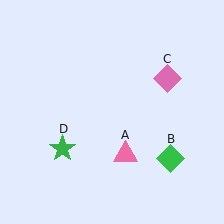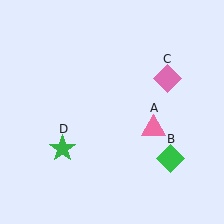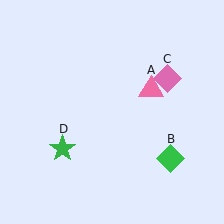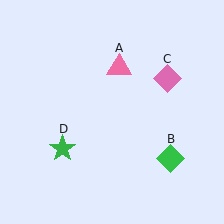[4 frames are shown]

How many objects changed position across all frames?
1 object changed position: pink triangle (object A).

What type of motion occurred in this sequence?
The pink triangle (object A) rotated counterclockwise around the center of the scene.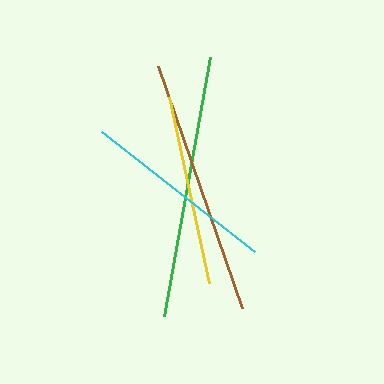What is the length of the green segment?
The green segment is approximately 263 pixels long.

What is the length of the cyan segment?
The cyan segment is approximately 195 pixels long.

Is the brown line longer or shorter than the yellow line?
The brown line is longer than the yellow line.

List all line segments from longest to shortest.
From longest to shortest: green, brown, cyan, yellow.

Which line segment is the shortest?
The yellow line is the shortest at approximately 190 pixels.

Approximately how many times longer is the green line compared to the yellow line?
The green line is approximately 1.4 times the length of the yellow line.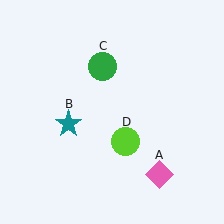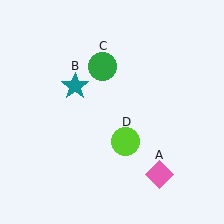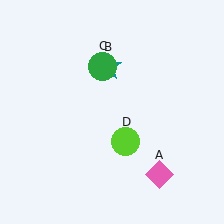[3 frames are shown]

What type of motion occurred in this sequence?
The teal star (object B) rotated clockwise around the center of the scene.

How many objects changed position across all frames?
1 object changed position: teal star (object B).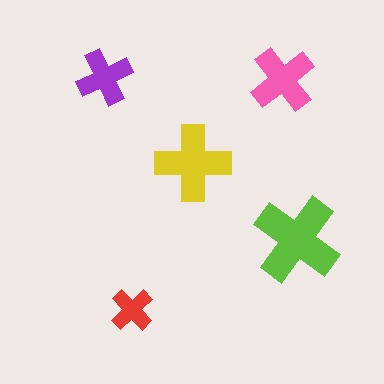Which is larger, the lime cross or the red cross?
The lime one.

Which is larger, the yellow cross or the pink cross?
The yellow one.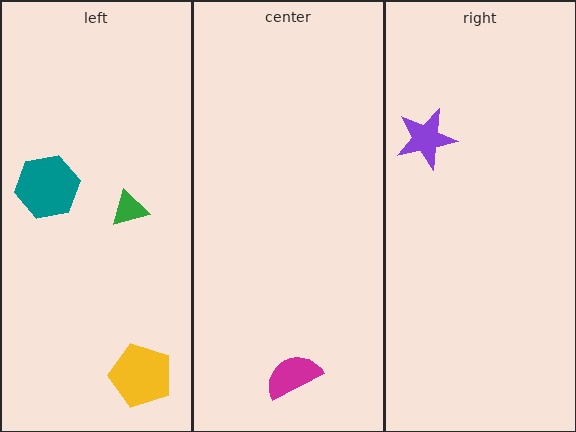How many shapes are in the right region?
1.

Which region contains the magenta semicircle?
The center region.